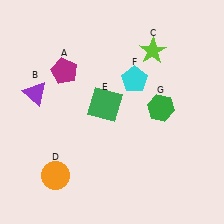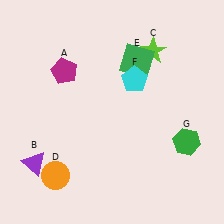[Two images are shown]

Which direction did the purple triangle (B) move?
The purple triangle (B) moved down.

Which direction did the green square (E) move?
The green square (E) moved up.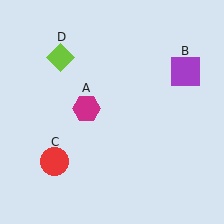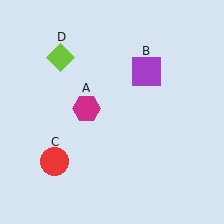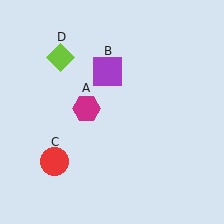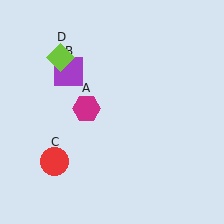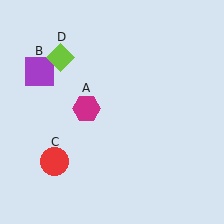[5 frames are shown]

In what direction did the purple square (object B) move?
The purple square (object B) moved left.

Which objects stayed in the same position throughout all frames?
Magenta hexagon (object A) and red circle (object C) and lime diamond (object D) remained stationary.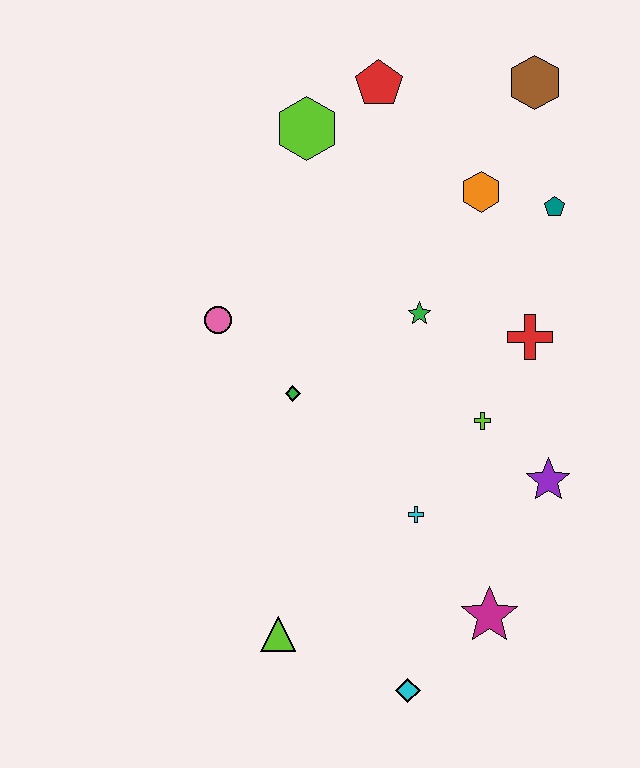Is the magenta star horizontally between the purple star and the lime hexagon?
Yes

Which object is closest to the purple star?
The lime cross is closest to the purple star.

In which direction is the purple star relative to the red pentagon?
The purple star is below the red pentagon.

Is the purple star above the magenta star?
Yes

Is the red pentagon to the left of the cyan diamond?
Yes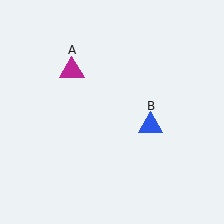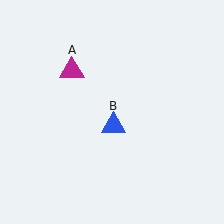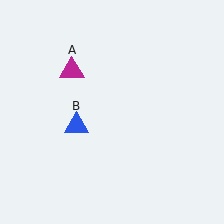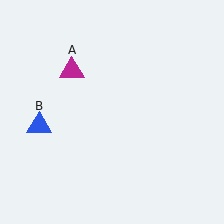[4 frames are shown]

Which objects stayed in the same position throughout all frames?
Magenta triangle (object A) remained stationary.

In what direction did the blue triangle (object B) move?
The blue triangle (object B) moved left.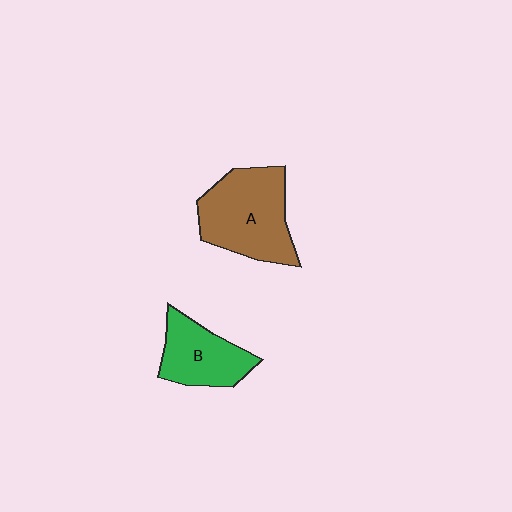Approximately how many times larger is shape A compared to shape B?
Approximately 1.5 times.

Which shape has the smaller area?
Shape B (green).